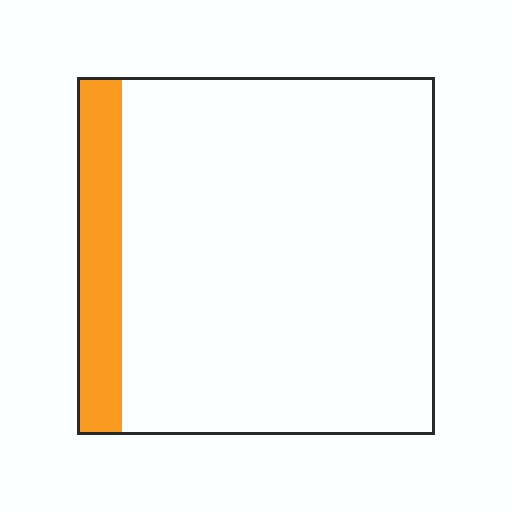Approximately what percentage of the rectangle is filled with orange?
Approximately 15%.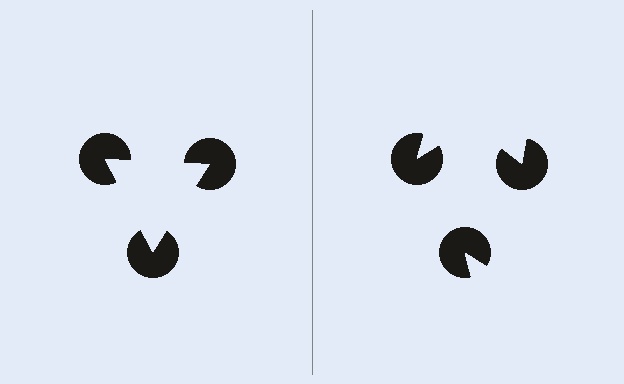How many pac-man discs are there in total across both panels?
6 — 3 on each side.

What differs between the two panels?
The pac-man discs are positioned identically on both sides; only the wedge orientations differ. On the left they align to a triangle; on the right they are misaligned.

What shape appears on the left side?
An illusory triangle.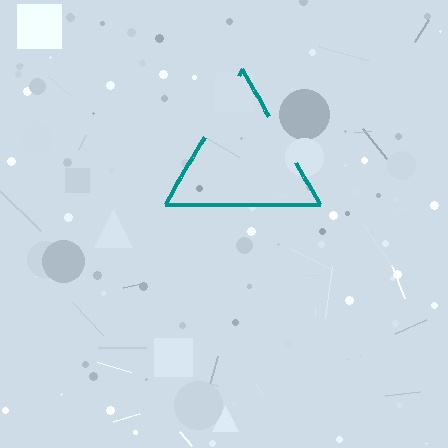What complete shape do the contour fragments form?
The contour fragments form a triangle.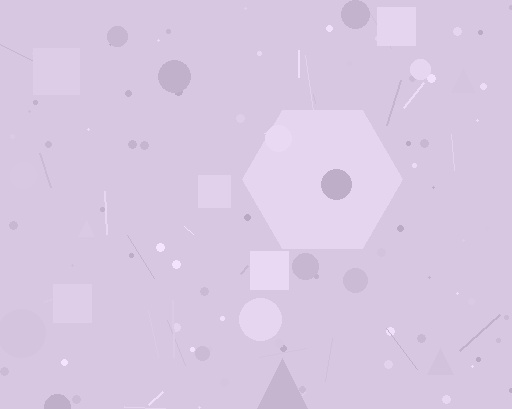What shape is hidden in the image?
A hexagon is hidden in the image.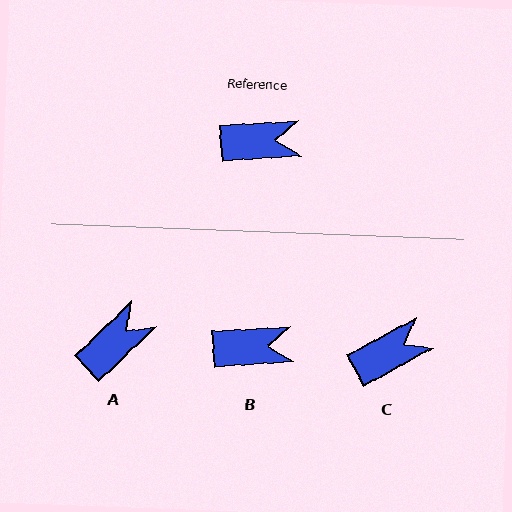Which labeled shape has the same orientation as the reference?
B.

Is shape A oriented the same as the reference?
No, it is off by about 40 degrees.